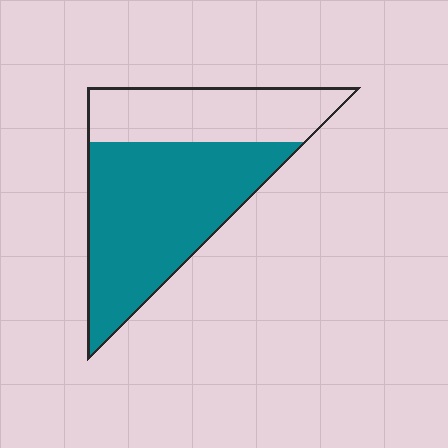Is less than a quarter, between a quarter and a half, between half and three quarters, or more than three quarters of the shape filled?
Between half and three quarters.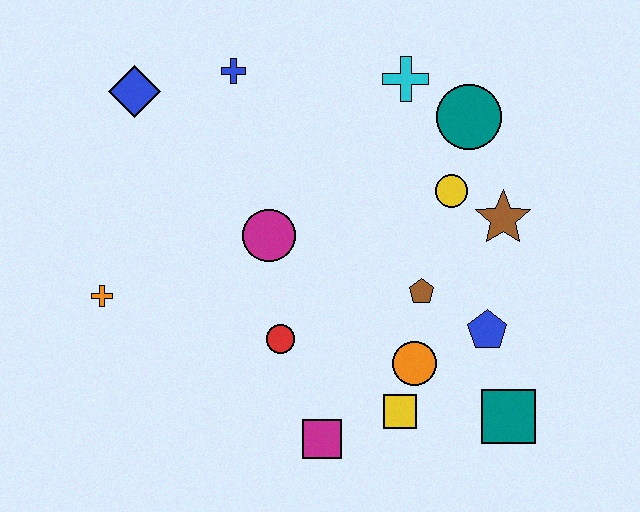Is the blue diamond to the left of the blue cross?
Yes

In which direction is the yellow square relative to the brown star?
The yellow square is below the brown star.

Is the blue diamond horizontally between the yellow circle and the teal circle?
No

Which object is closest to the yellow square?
The orange circle is closest to the yellow square.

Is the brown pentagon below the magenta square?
No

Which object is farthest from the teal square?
The blue diamond is farthest from the teal square.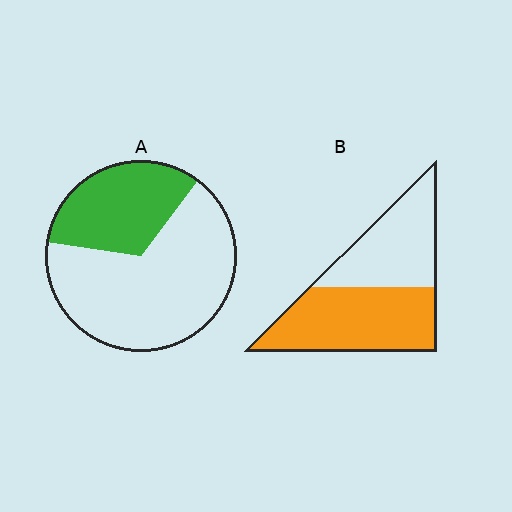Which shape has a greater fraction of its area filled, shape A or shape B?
Shape B.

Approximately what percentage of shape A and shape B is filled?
A is approximately 35% and B is approximately 55%.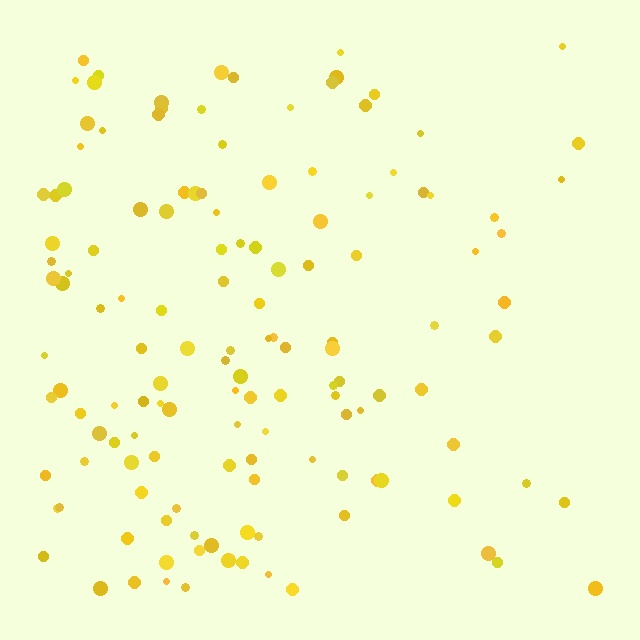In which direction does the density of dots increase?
From right to left, with the left side densest.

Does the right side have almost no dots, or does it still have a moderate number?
Still a moderate number, just noticeably fewer than the left.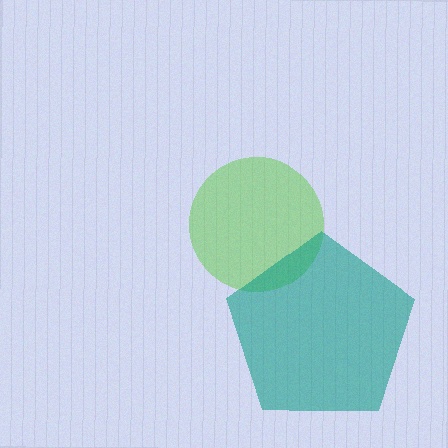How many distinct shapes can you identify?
There are 2 distinct shapes: a lime circle, a teal pentagon.